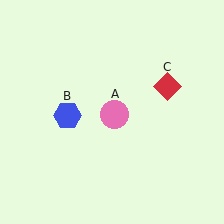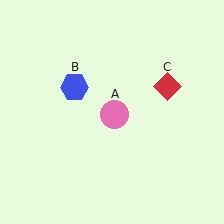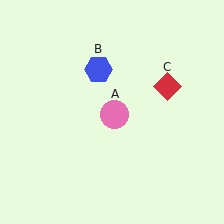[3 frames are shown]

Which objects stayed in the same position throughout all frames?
Pink circle (object A) and red diamond (object C) remained stationary.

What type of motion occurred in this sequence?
The blue hexagon (object B) rotated clockwise around the center of the scene.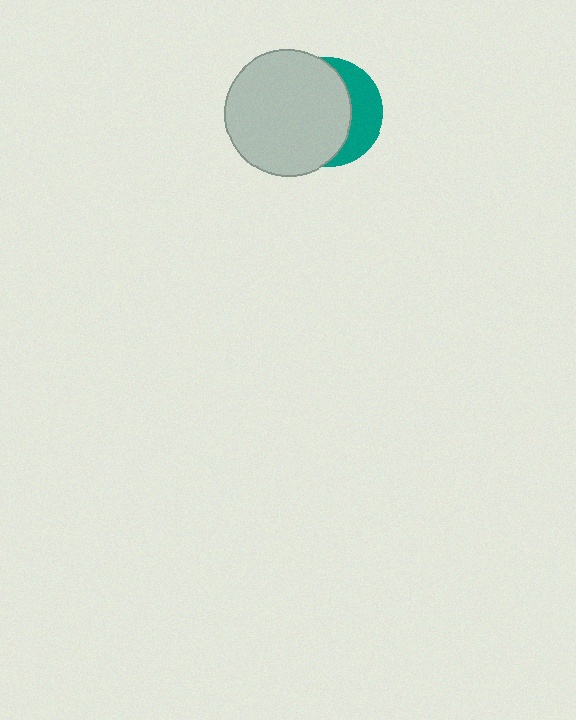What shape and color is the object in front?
The object in front is a light gray circle.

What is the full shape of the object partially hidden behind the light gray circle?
The partially hidden object is a teal circle.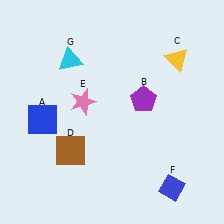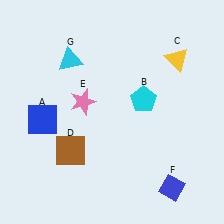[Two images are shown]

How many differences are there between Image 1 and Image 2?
There is 1 difference between the two images.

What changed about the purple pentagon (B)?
In Image 1, B is purple. In Image 2, it changed to cyan.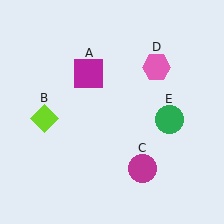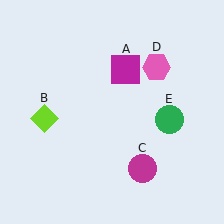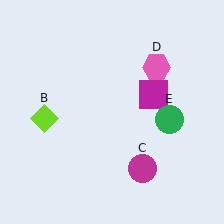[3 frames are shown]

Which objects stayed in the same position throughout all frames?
Lime diamond (object B) and magenta circle (object C) and pink hexagon (object D) and green circle (object E) remained stationary.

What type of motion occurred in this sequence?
The magenta square (object A) rotated clockwise around the center of the scene.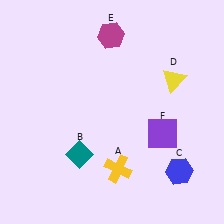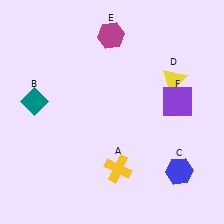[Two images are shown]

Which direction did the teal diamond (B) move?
The teal diamond (B) moved up.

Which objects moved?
The objects that moved are: the teal diamond (B), the purple square (F).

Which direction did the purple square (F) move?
The purple square (F) moved up.